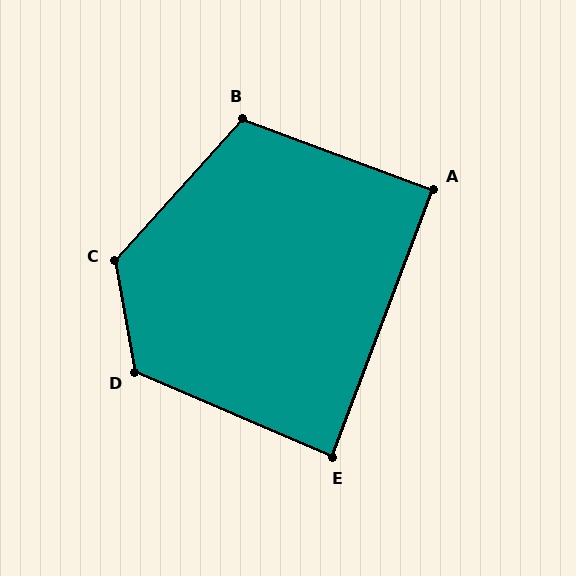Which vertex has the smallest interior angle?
E, at approximately 87 degrees.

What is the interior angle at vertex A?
Approximately 90 degrees (approximately right).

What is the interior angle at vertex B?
Approximately 111 degrees (obtuse).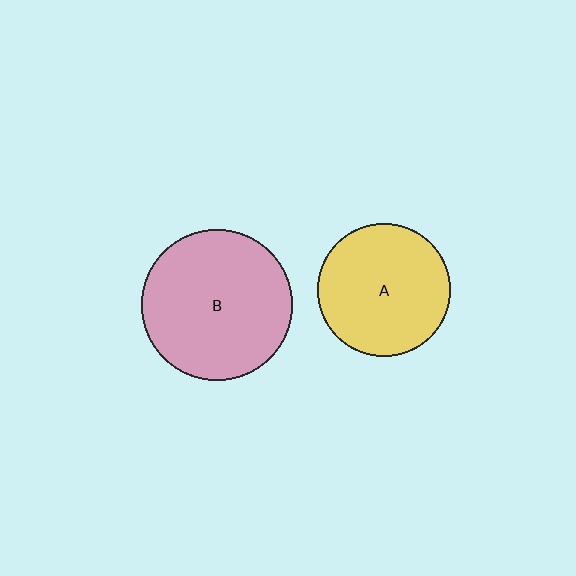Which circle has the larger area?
Circle B (pink).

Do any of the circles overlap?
No, none of the circles overlap.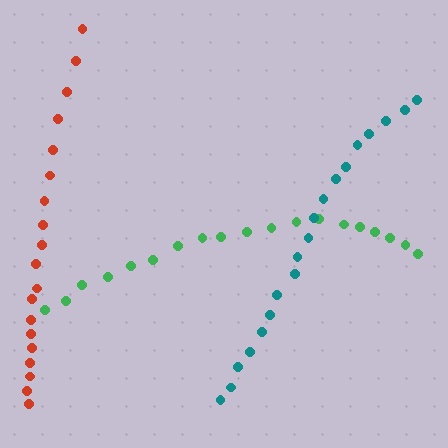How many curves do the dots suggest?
There are 3 distinct paths.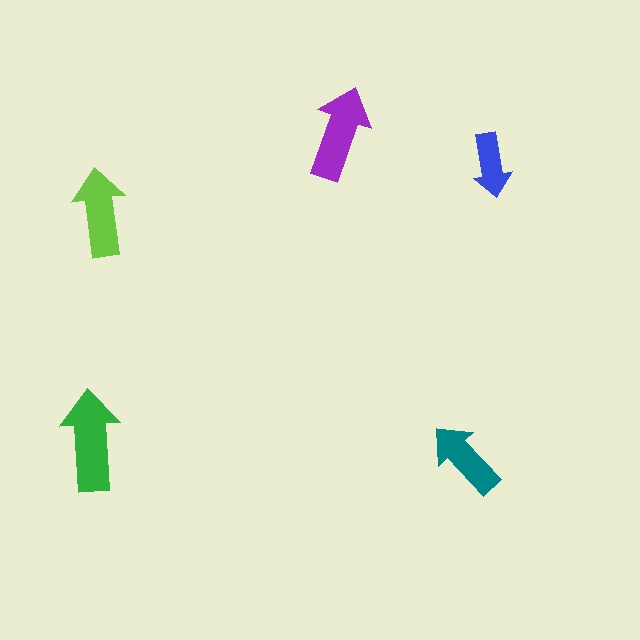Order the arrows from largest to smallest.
the green one, the purple one, the lime one, the teal one, the blue one.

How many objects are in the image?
There are 5 objects in the image.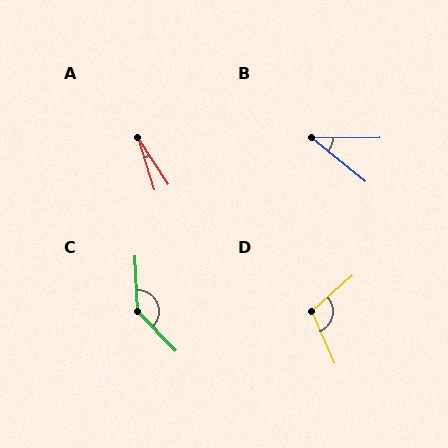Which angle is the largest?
C, at approximately 139 degrees.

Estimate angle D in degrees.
Approximately 108 degrees.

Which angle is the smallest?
A, at approximately 16 degrees.